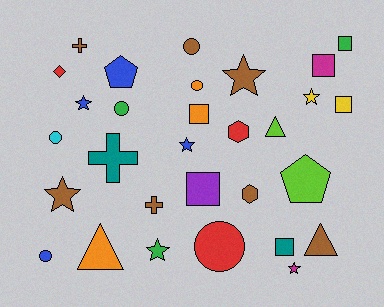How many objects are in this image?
There are 30 objects.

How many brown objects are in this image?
There are 7 brown objects.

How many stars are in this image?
There are 7 stars.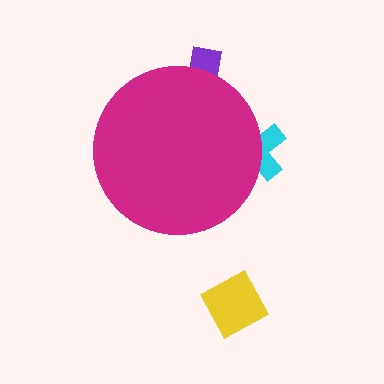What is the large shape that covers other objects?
A magenta circle.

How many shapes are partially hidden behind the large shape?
2 shapes are partially hidden.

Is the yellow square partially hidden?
No, the yellow square is fully visible.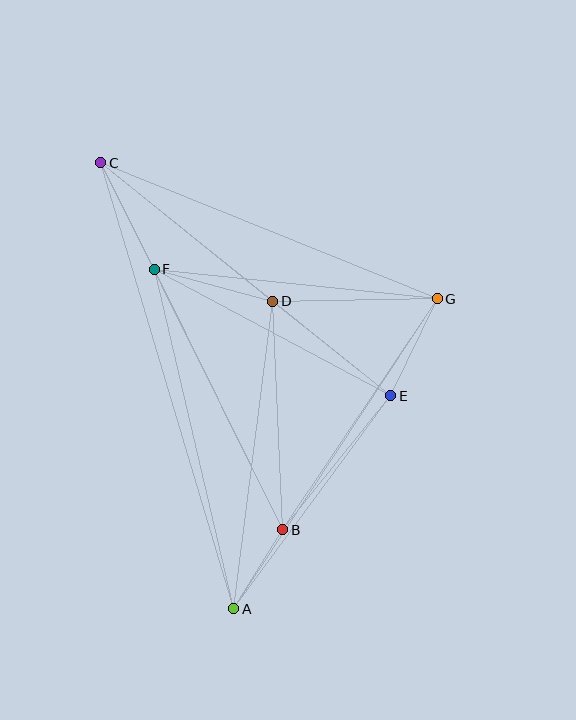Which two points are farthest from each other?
Points A and C are farthest from each other.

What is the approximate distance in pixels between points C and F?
The distance between C and F is approximately 119 pixels.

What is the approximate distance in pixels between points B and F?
The distance between B and F is approximately 290 pixels.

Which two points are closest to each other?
Points A and B are closest to each other.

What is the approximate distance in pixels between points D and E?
The distance between D and E is approximately 151 pixels.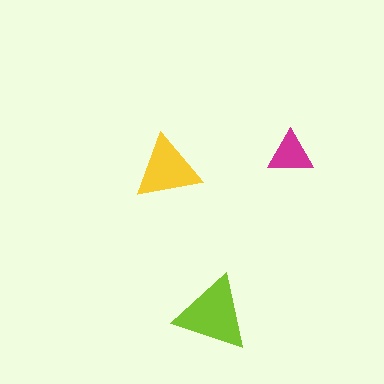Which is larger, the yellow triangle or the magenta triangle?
The yellow one.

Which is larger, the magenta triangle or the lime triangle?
The lime one.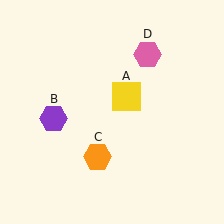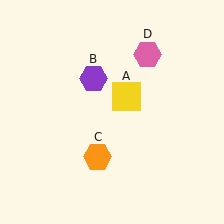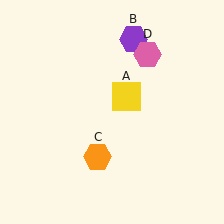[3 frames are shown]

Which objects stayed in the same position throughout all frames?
Yellow square (object A) and orange hexagon (object C) and pink hexagon (object D) remained stationary.